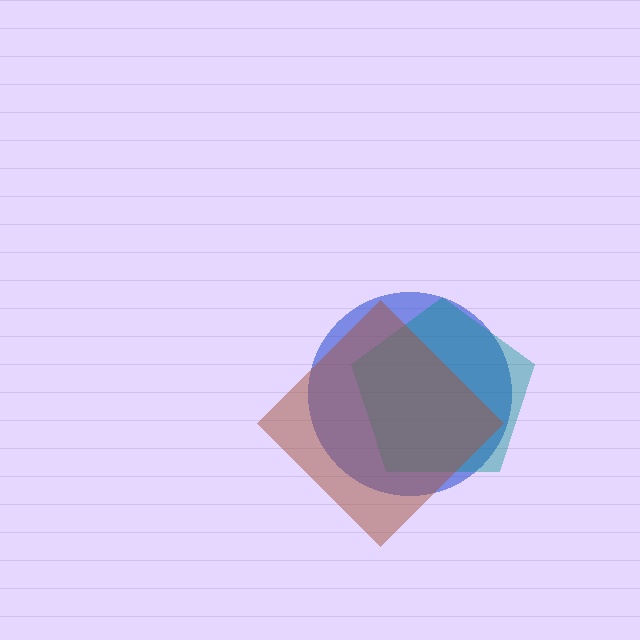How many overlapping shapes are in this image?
There are 3 overlapping shapes in the image.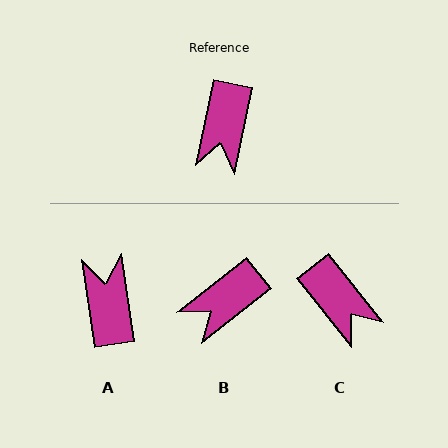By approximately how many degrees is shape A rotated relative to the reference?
Approximately 160 degrees clockwise.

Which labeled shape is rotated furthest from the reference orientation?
A, about 160 degrees away.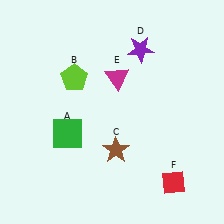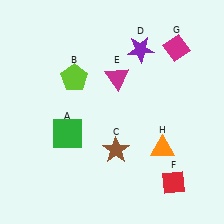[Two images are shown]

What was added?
A magenta diamond (G), an orange triangle (H) were added in Image 2.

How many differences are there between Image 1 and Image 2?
There are 2 differences between the two images.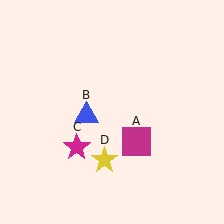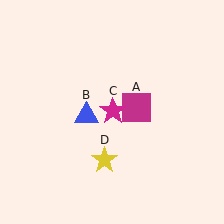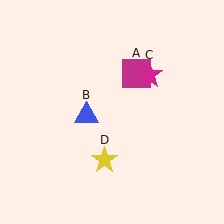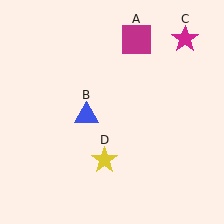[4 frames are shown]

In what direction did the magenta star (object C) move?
The magenta star (object C) moved up and to the right.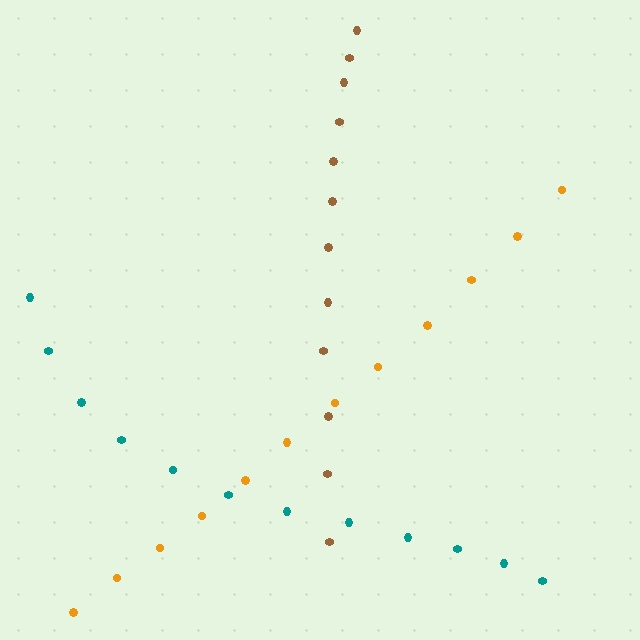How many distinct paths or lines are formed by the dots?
There are 3 distinct paths.